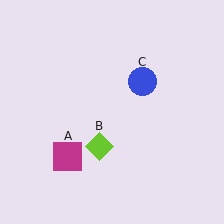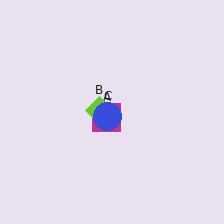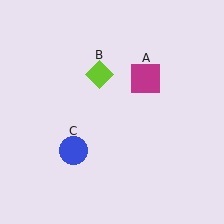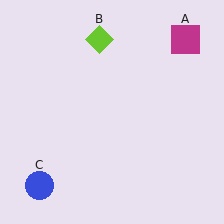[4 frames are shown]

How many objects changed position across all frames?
3 objects changed position: magenta square (object A), lime diamond (object B), blue circle (object C).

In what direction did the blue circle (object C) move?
The blue circle (object C) moved down and to the left.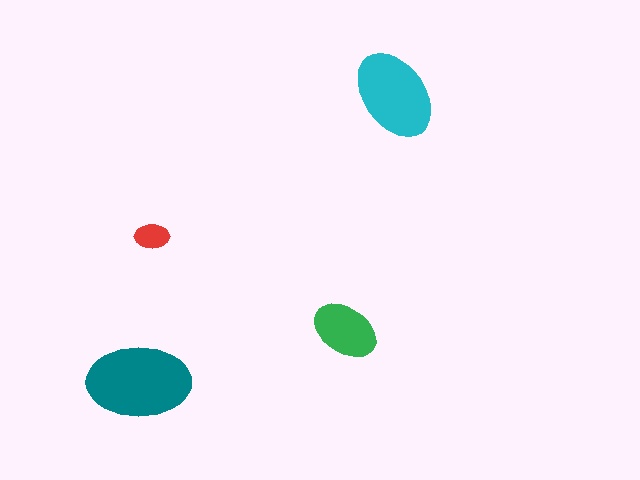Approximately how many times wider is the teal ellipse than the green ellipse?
About 1.5 times wider.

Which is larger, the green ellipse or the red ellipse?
The green one.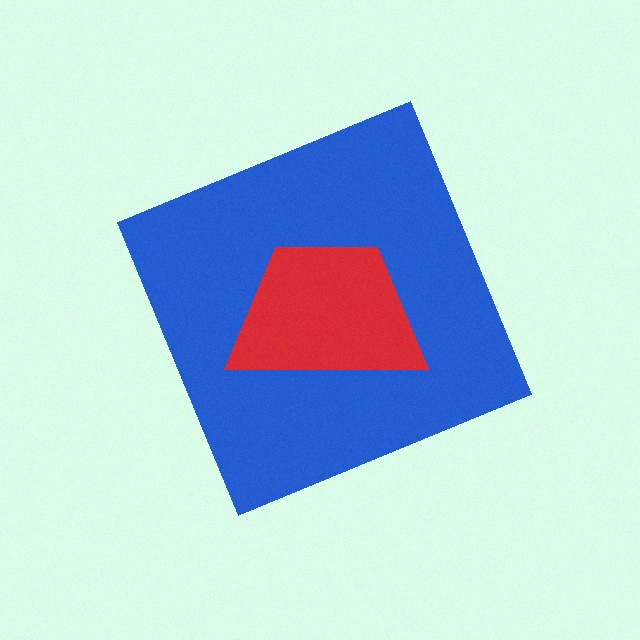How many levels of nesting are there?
2.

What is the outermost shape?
The blue diamond.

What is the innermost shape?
The red trapezoid.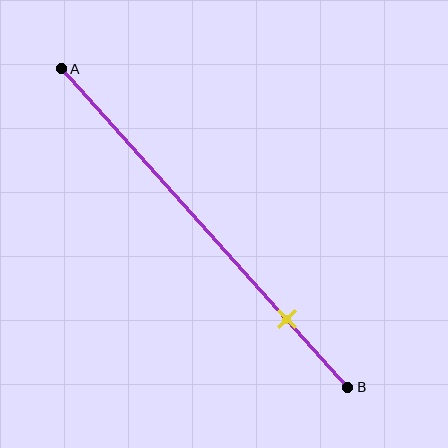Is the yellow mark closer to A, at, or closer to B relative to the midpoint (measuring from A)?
The yellow mark is closer to point B than the midpoint of segment AB.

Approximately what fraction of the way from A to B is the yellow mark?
The yellow mark is approximately 80% of the way from A to B.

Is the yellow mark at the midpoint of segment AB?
No, the mark is at about 80% from A, not at the 50% midpoint.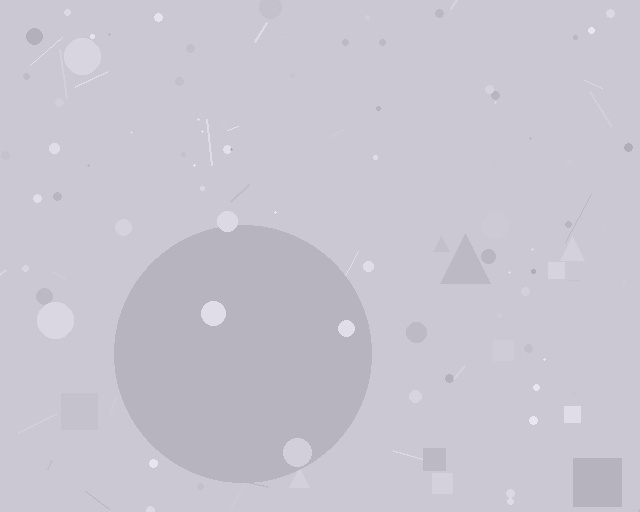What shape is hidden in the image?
A circle is hidden in the image.